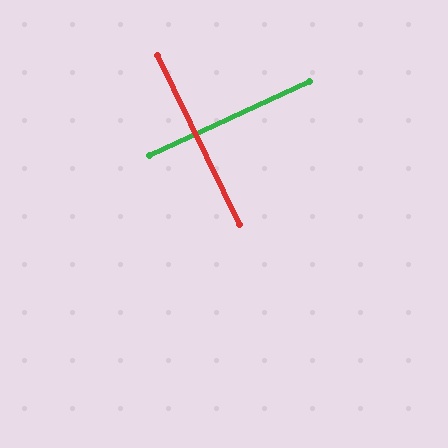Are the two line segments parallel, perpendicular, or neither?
Perpendicular — they meet at approximately 89°.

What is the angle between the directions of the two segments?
Approximately 89 degrees.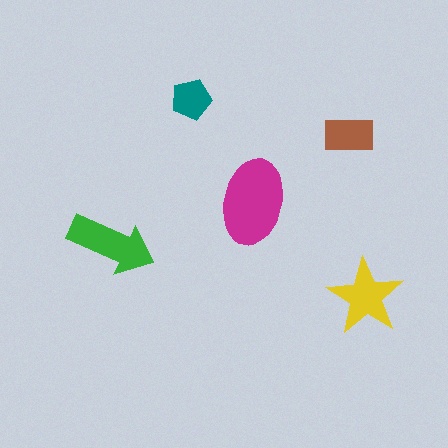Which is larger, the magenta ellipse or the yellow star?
The magenta ellipse.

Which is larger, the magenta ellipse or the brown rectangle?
The magenta ellipse.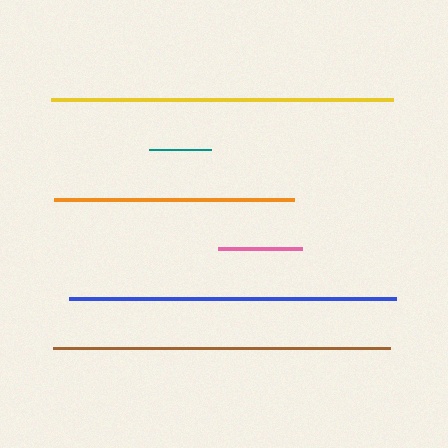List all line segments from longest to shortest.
From longest to shortest: yellow, brown, blue, orange, pink, teal.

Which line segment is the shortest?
The teal line is the shortest at approximately 62 pixels.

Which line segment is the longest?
The yellow line is the longest at approximately 342 pixels.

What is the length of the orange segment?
The orange segment is approximately 240 pixels long.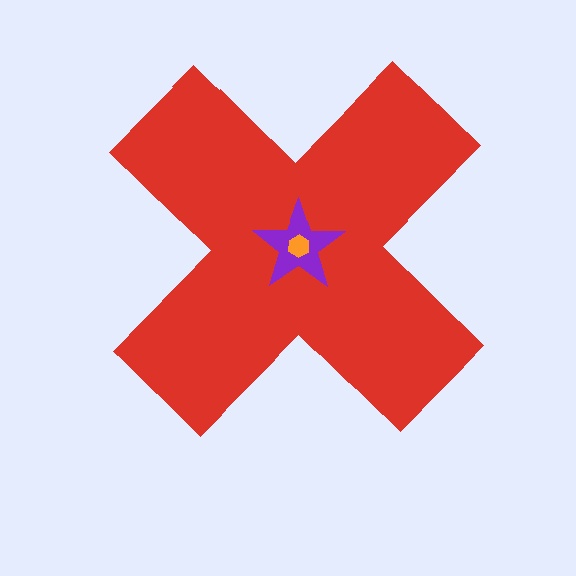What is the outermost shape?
The red cross.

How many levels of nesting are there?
3.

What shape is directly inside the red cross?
The purple star.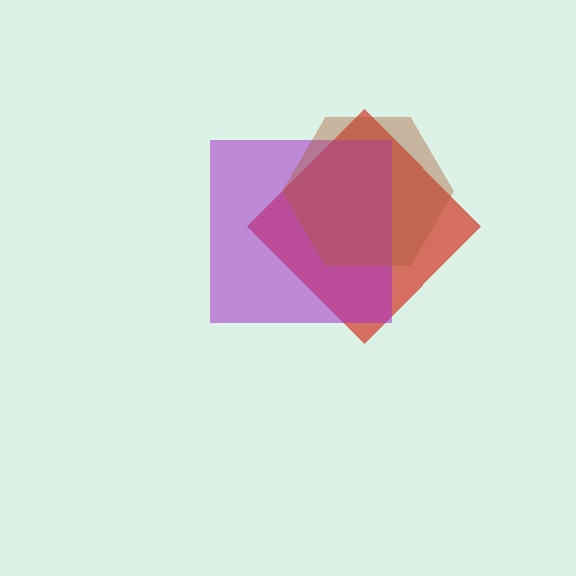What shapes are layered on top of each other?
The layered shapes are: a red diamond, a purple square, a brown hexagon.